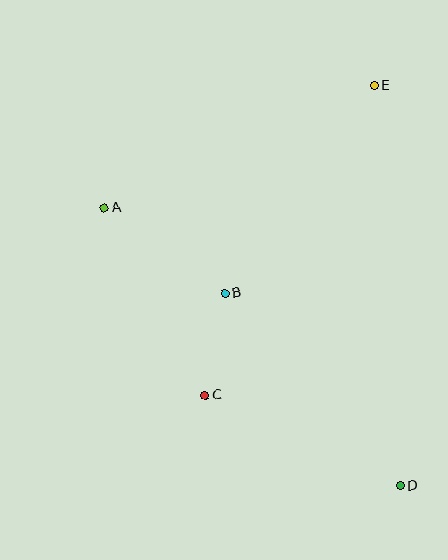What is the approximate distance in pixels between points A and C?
The distance between A and C is approximately 213 pixels.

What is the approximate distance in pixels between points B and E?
The distance between B and E is approximately 256 pixels.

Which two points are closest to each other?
Points B and C are closest to each other.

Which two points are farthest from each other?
Points A and D are farthest from each other.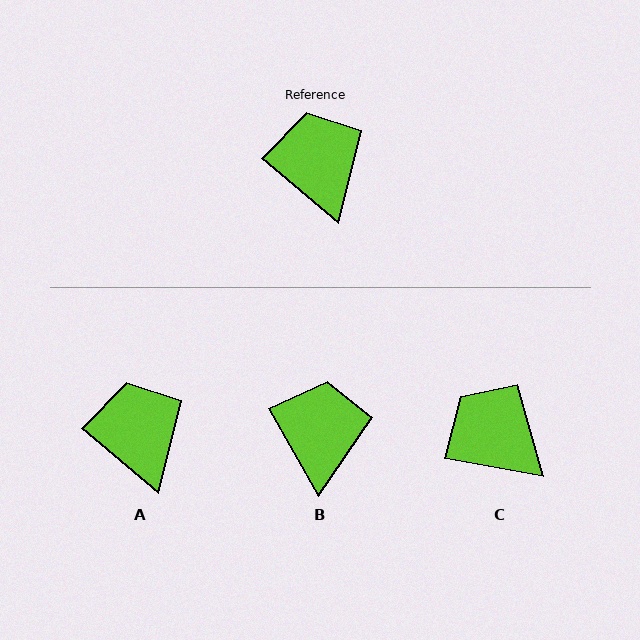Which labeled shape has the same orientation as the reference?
A.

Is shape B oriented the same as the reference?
No, it is off by about 20 degrees.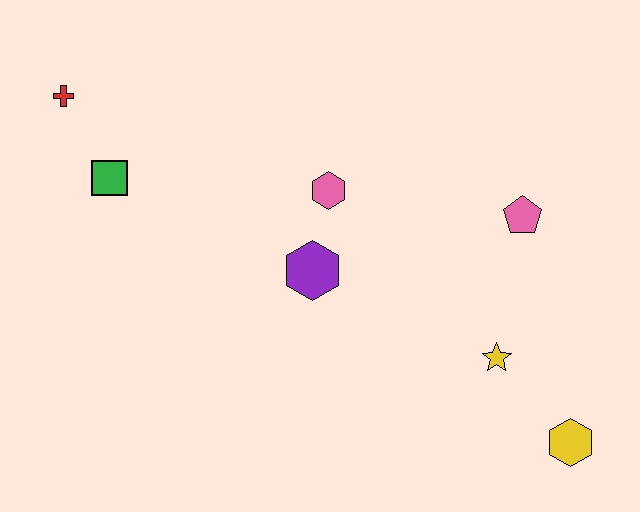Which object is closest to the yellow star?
The yellow hexagon is closest to the yellow star.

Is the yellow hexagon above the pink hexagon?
No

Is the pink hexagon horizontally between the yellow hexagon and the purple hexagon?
Yes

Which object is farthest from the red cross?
The yellow hexagon is farthest from the red cross.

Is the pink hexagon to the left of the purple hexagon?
No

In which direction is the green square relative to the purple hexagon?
The green square is to the left of the purple hexagon.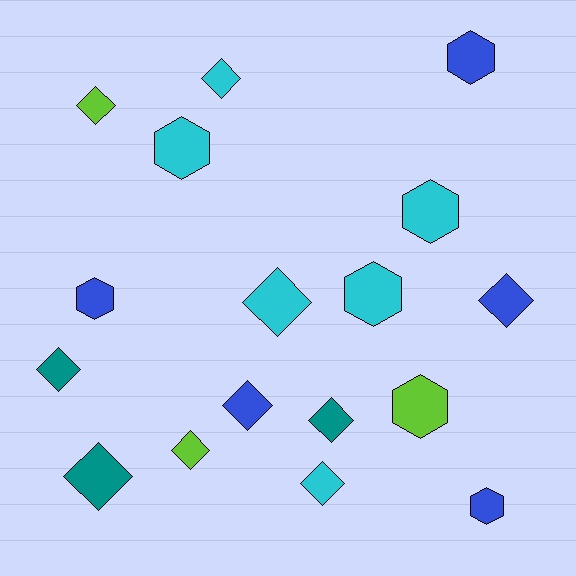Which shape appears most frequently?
Diamond, with 10 objects.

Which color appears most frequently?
Cyan, with 6 objects.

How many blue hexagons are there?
There are 3 blue hexagons.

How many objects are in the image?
There are 17 objects.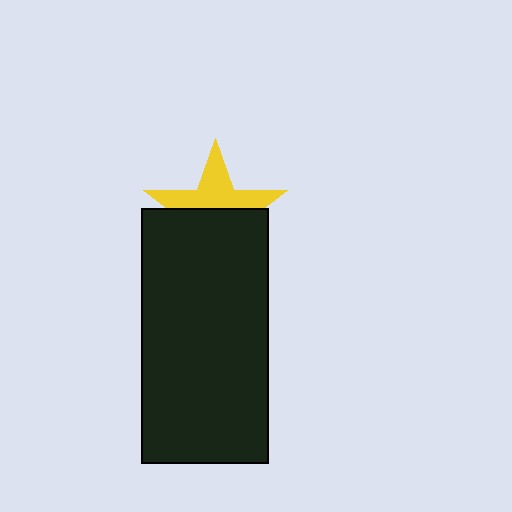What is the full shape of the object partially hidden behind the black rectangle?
The partially hidden object is a yellow star.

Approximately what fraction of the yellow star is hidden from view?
Roughly 54% of the yellow star is hidden behind the black rectangle.